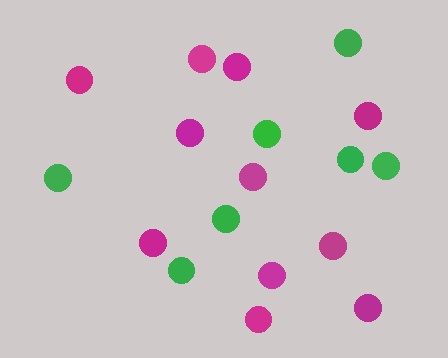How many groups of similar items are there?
There are 2 groups: one group of magenta circles (11) and one group of green circles (7).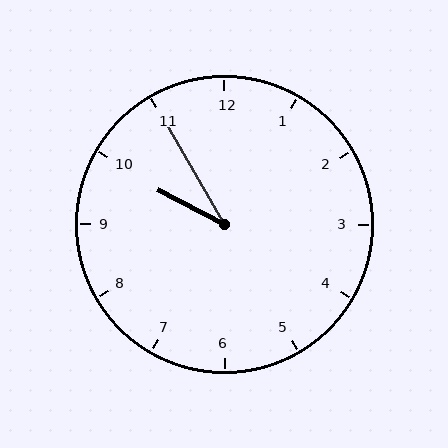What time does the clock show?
9:55.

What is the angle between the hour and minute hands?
Approximately 32 degrees.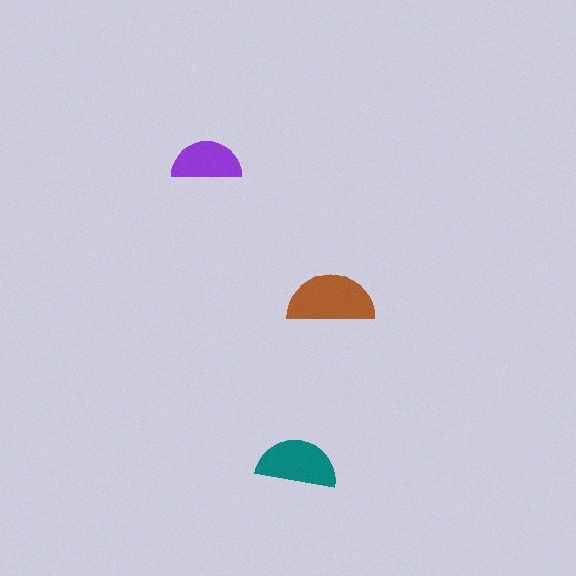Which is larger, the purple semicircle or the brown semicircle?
The brown one.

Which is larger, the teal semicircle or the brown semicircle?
The brown one.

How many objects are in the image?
There are 3 objects in the image.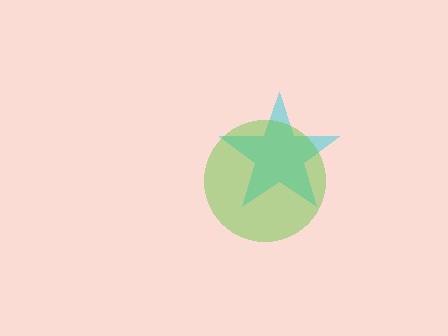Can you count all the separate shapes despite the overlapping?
Yes, there are 2 separate shapes.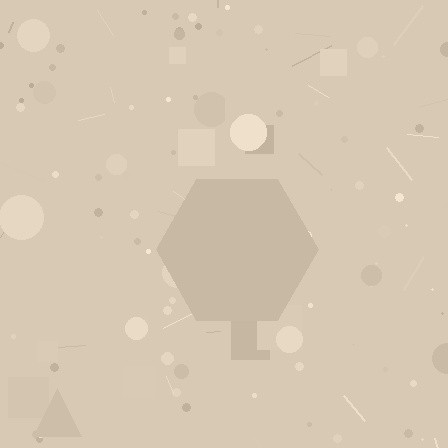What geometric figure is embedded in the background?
A hexagon is embedded in the background.